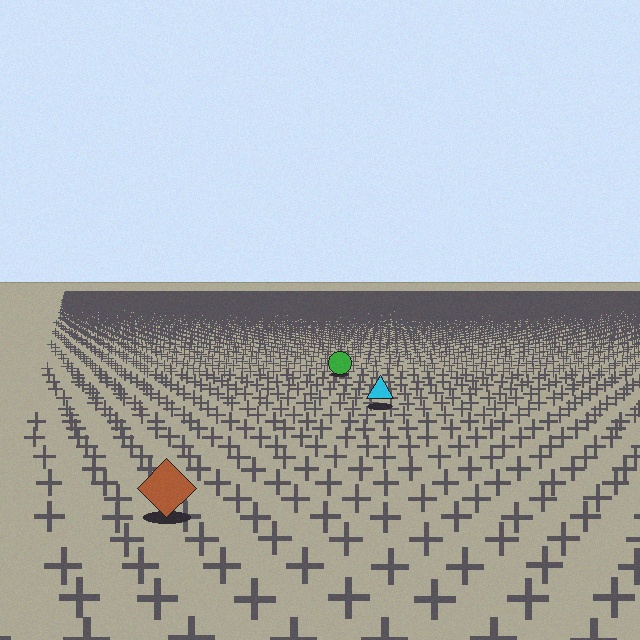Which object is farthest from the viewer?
The green circle is farthest from the viewer. It appears smaller and the ground texture around it is denser.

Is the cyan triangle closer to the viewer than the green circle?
Yes. The cyan triangle is closer — you can tell from the texture gradient: the ground texture is coarser near it.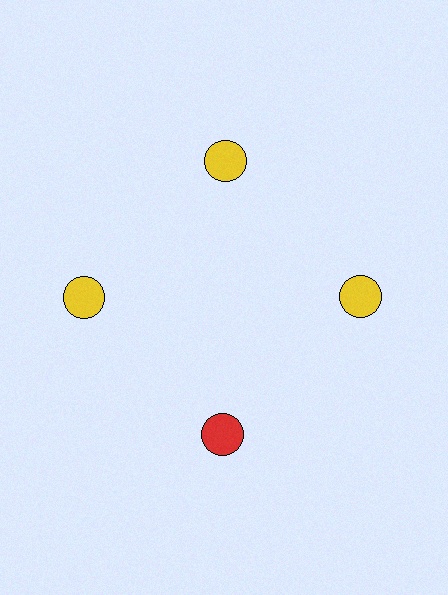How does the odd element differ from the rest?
It has a different color: red instead of yellow.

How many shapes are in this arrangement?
There are 4 shapes arranged in a ring pattern.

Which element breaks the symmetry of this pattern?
The red circle at roughly the 6 o'clock position breaks the symmetry. All other shapes are yellow circles.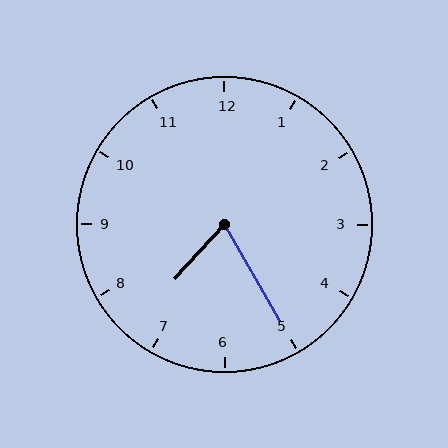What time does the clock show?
7:25.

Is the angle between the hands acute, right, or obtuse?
It is acute.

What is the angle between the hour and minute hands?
Approximately 72 degrees.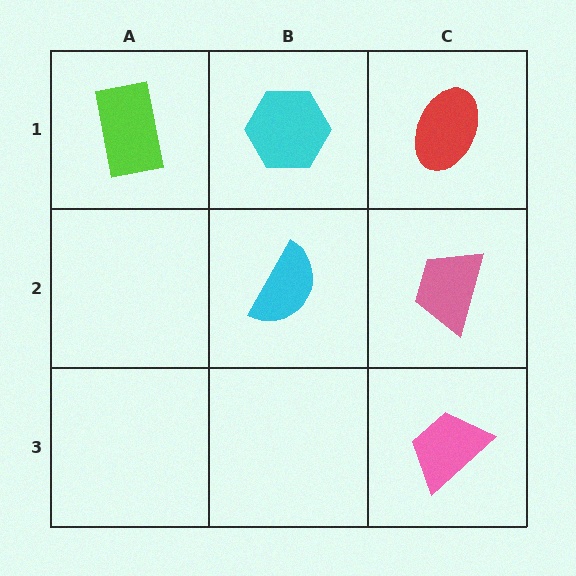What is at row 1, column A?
A lime rectangle.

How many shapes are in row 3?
1 shape.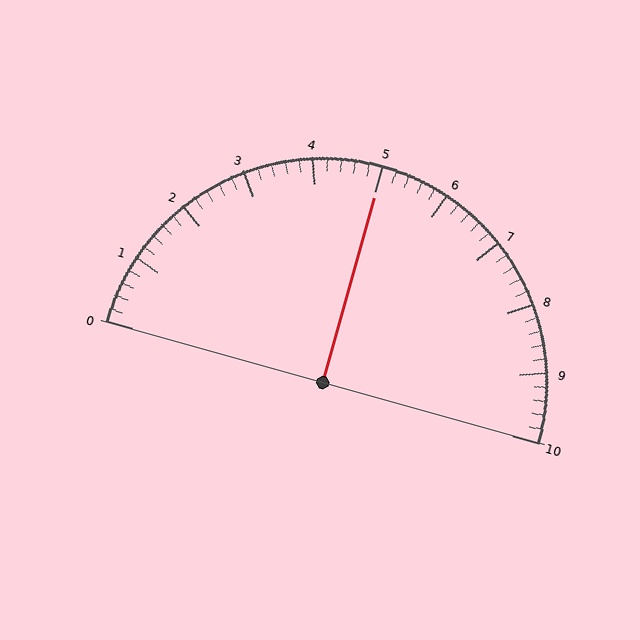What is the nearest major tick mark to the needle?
The nearest major tick mark is 5.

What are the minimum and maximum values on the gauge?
The gauge ranges from 0 to 10.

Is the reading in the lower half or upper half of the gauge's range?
The reading is in the upper half of the range (0 to 10).